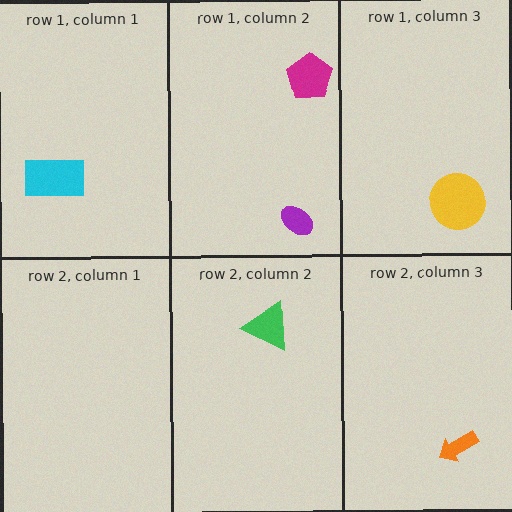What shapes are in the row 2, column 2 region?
The green triangle.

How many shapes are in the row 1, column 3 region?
1.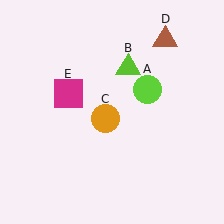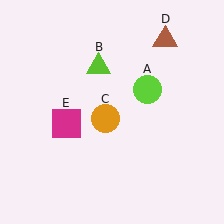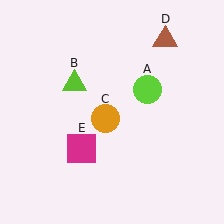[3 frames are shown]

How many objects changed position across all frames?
2 objects changed position: lime triangle (object B), magenta square (object E).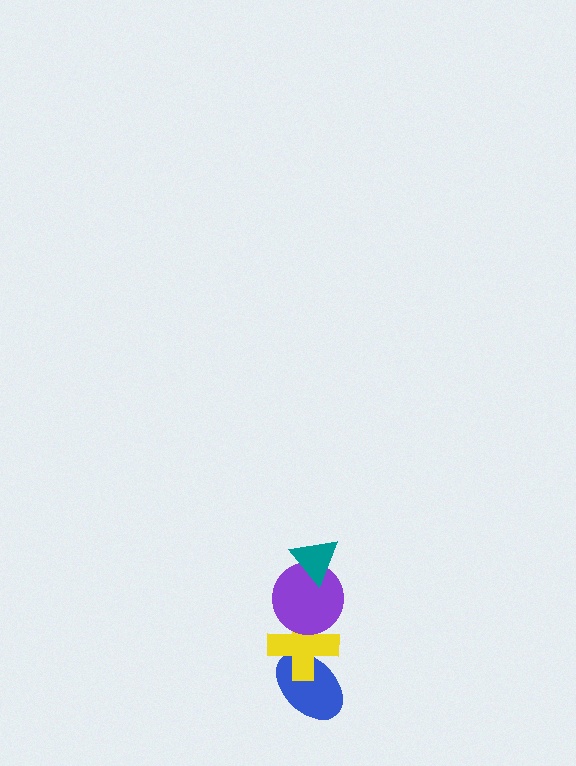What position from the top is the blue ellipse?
The blue ellipse is 4th from the top.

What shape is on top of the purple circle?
The teal triangle is on top of the purple circle.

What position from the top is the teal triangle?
The teal triangle is 1st from the top.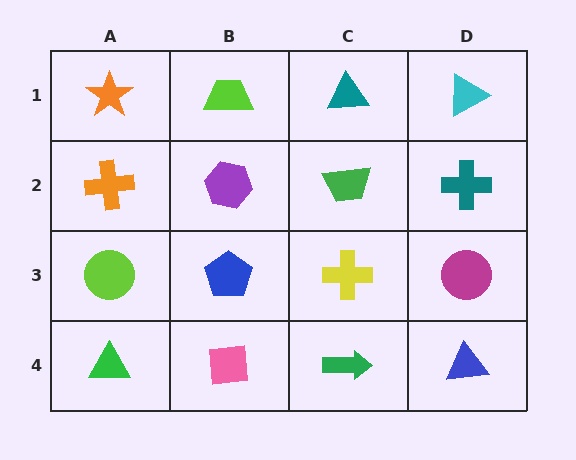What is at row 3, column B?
A blue pentagon.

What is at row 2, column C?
A green trapezoid.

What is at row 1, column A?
An orange star.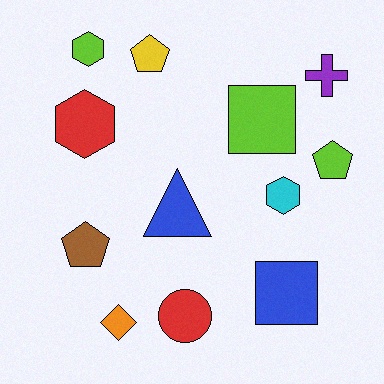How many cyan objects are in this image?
There is 1 cyan object.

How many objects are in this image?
There are 12 objects.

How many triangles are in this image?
There is 1 triangle.